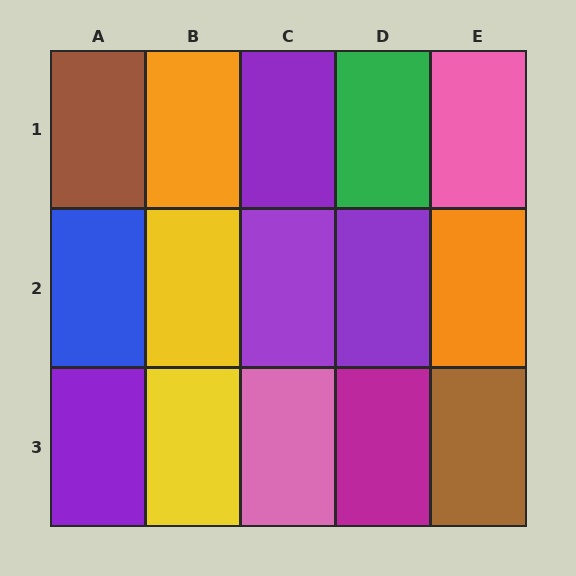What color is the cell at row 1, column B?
Orange.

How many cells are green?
1 cell is green.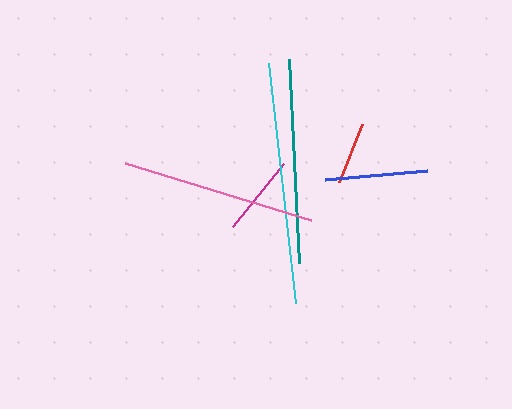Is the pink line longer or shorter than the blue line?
The pink line is longer than the blue line.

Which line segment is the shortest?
The red line is the shortest at approximately 63 pixels.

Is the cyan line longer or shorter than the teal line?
The cyan line is longer than the teal line.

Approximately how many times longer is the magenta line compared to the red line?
The magenta line is approximately 1.3 times the length of the red line.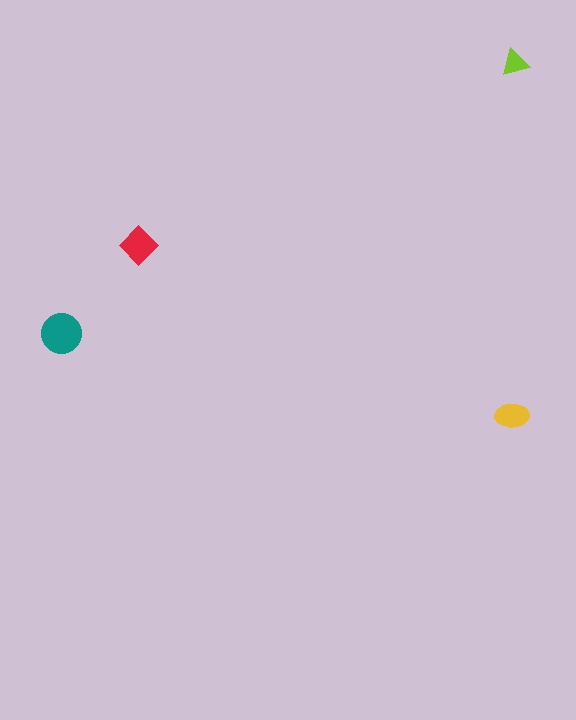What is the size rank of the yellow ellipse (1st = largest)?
3rd.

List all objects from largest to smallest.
The teal circle, the red diamond, the yellow ellipse, the lime triangle.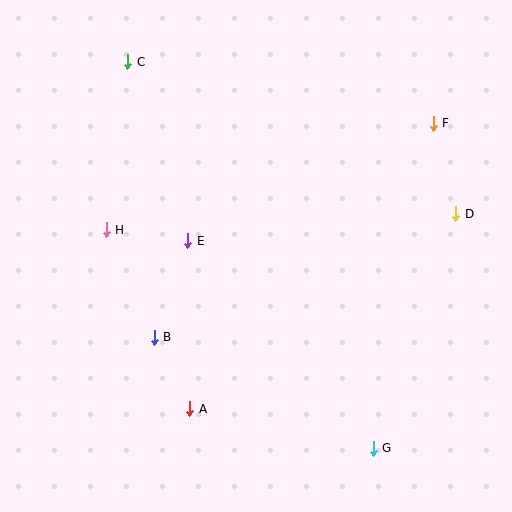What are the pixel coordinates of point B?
Point B is at (154, 337).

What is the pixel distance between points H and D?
The distance between H and D is 350 pixels.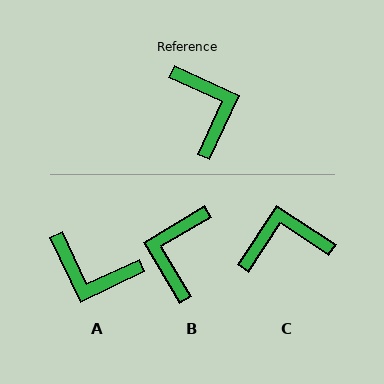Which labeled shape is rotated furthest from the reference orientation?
B, about 146 degrees away.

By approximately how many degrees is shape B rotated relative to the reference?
Approximately 146 degrees counter-clockwise.